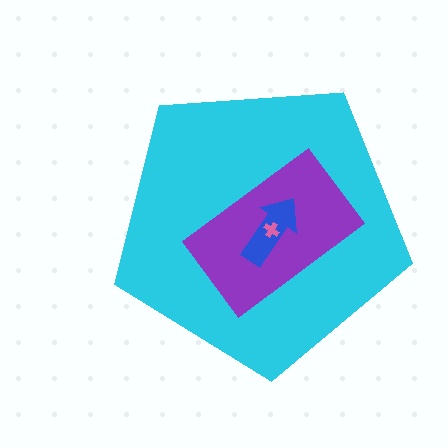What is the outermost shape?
The cyan pentagon.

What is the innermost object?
The pink cross.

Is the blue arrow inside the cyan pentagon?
Yes.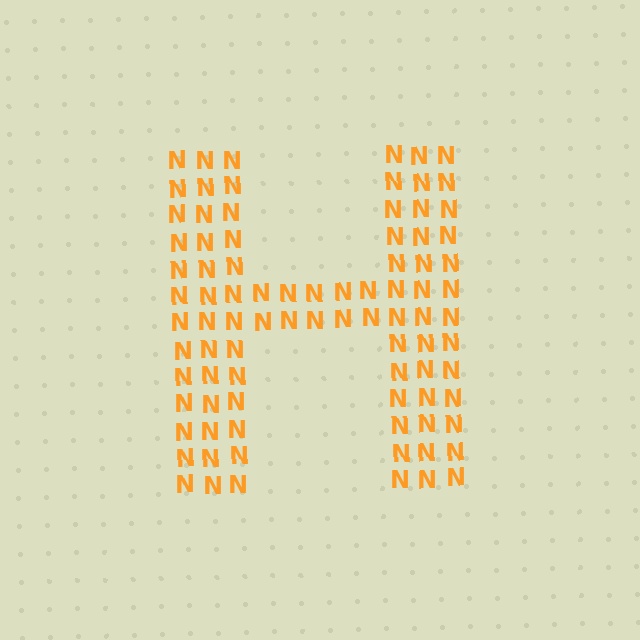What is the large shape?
The large shape is the letter H.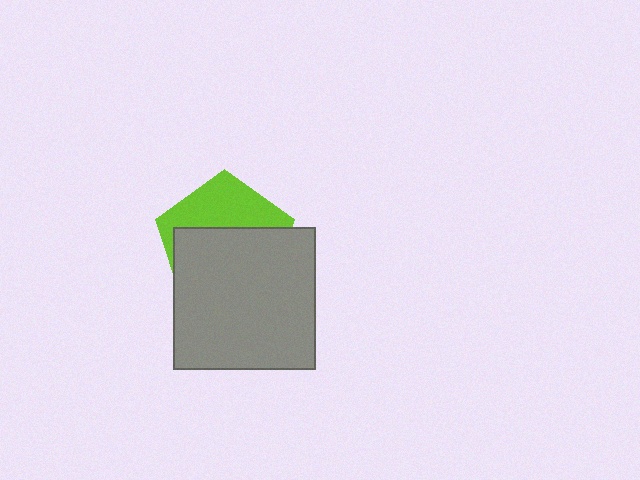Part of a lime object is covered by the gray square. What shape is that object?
It is a pentagon.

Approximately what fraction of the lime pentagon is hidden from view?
Roughly 61% of the lime pentagon is hidden behind the gray square.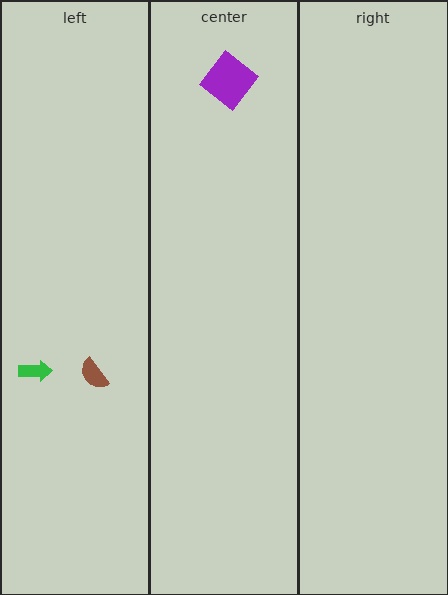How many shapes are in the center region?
1.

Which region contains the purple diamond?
The center region.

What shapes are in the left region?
The green arrow, the brown semicircle.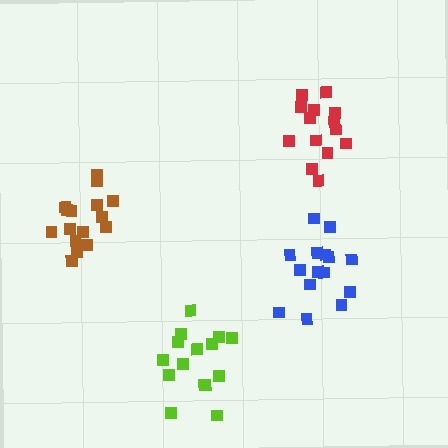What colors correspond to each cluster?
The clusters are colored: blue, red, brown, lime.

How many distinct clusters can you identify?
There are 4 distinct clusters.